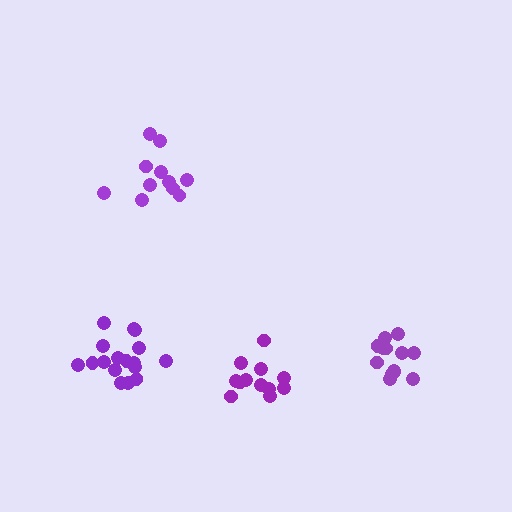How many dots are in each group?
Group 1: 17 dots, Group 2: 11 dots, Group 3: 12 dots, Group 4: 13 dots (53 total).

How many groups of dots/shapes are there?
There are 4 groups.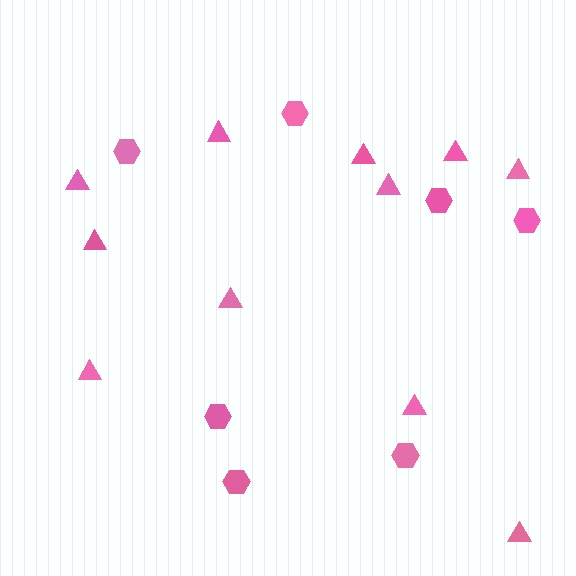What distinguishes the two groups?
There are 2 groups: one group of hexagons (7) and one group of triangles (11).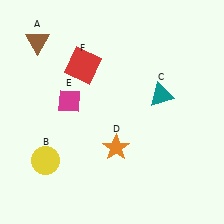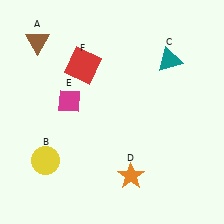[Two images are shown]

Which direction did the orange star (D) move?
The orange star (D) moved down.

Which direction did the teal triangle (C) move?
The teal triangle (C) moved up.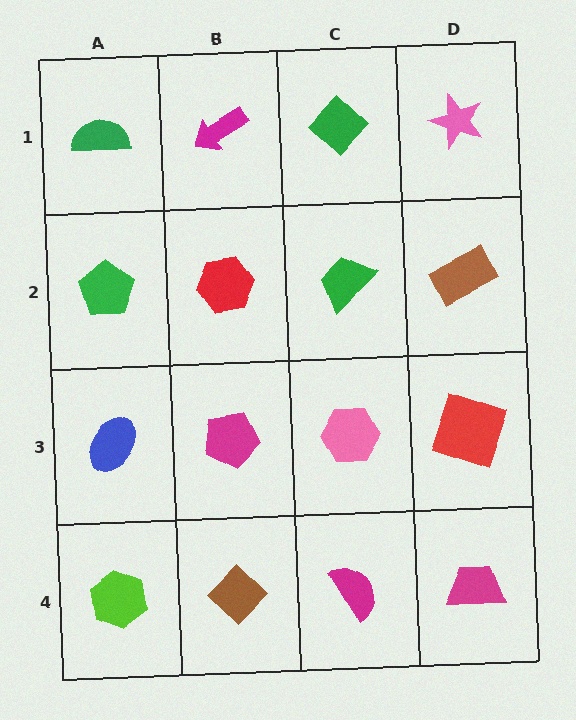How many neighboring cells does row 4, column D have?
2.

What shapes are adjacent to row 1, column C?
A green trapezoid (row 2, column C), a magenta arrow (row 1, column B), a pink star (row 1, column D).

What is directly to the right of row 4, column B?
A magenta semicircle.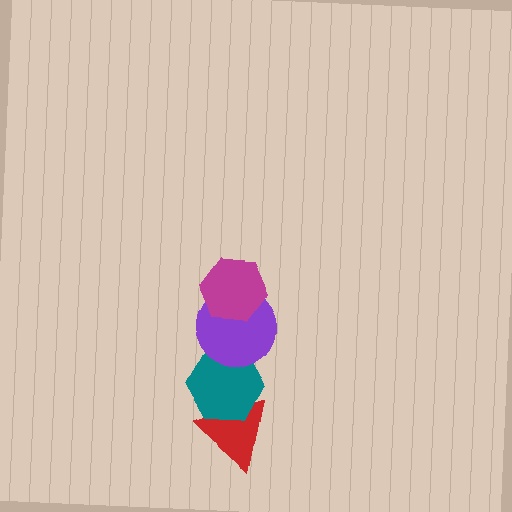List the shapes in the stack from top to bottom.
From top to bottom: the magenta hexagon, the purple circle, the teal hexagon, the red triangle.